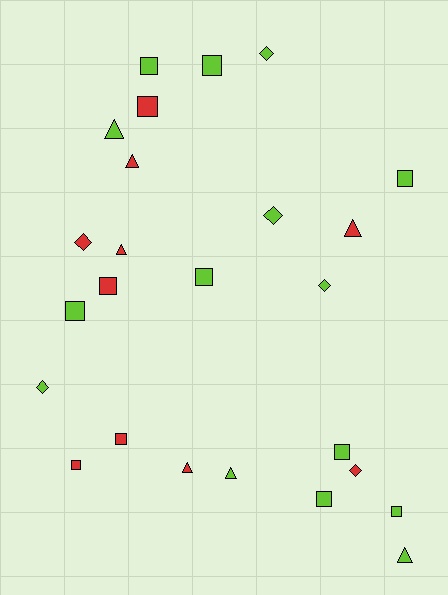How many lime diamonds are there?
There are 4 lime diamonds.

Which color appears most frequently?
Lime, with 15 objects.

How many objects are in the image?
There are 25 objects.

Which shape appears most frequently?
Square, with 12 objects.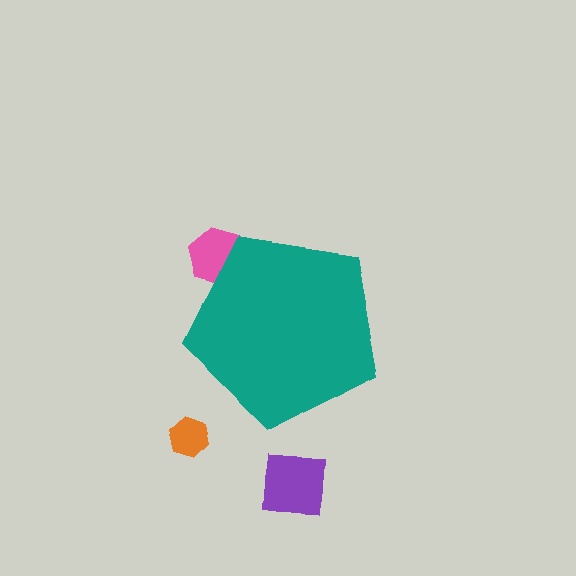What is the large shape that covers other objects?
A teal pentagon.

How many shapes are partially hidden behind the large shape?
1 shape is partially hidden.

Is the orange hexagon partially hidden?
No, the orange hexagon is fully visible.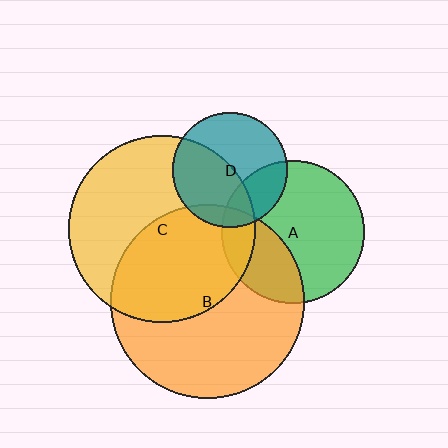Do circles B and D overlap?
Yes.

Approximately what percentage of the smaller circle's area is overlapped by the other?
Approximately 10%.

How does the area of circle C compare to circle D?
Approximately 2.6 times.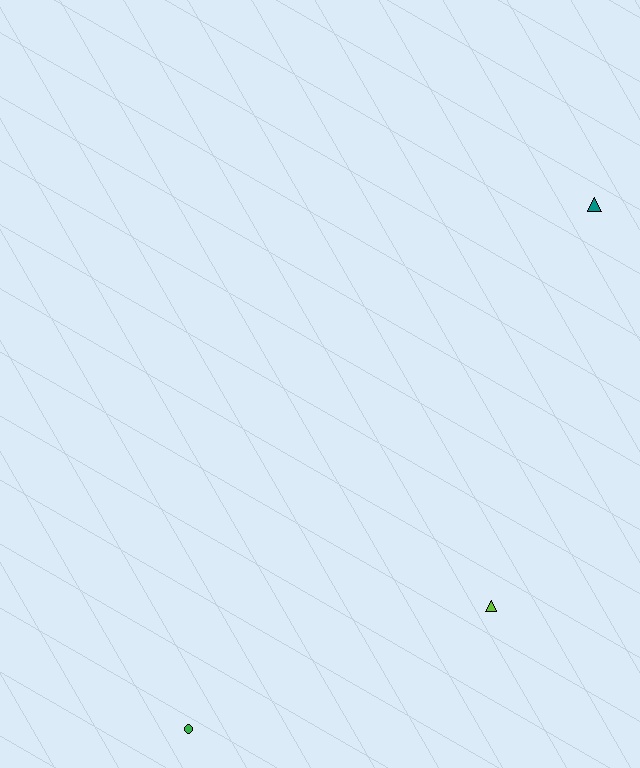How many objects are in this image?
There are 3 objects.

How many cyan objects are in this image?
There are no cyan objects.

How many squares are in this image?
There are no squares.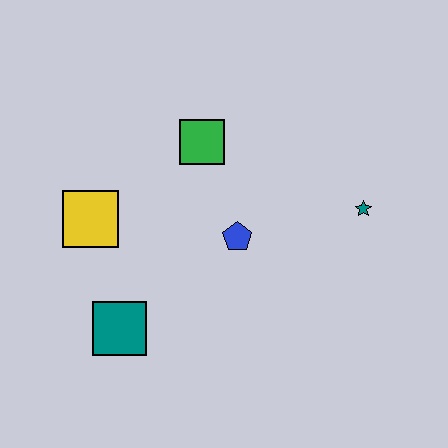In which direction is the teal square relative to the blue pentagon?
The teal square is to the left of the blue pentagon.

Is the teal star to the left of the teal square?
No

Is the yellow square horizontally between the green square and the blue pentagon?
No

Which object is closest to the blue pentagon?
The green square is closest to the blue pentagon.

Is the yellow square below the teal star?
Yes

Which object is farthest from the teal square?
The teal star is farthest from the teal square.